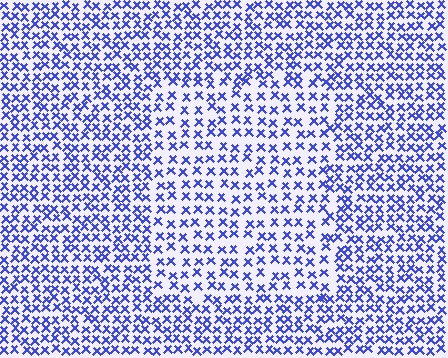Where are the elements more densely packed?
The elements are more densely packed outside the rectangle boundary.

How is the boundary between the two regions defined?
The boundary is defined by a change in element density (approximately 1.6x ratio). All elements are the same color, size, and shape.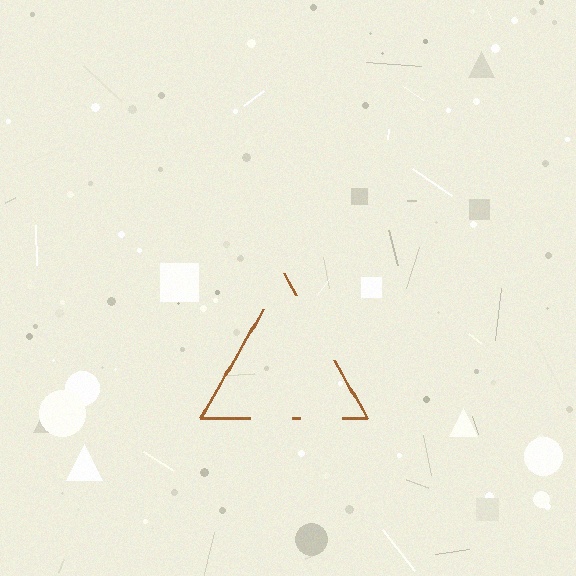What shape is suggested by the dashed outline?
The dashed outline suggests a triangle.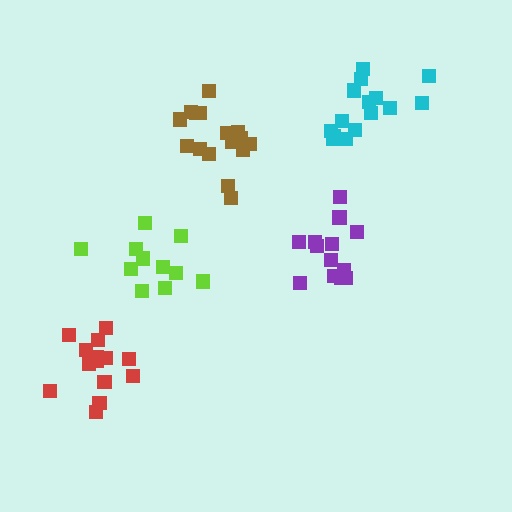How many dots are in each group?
Group 1: 15 dots, Group 2: 13 dots, Group 3: 11 dots, Group 4: 15 dots, Group 5: 16 dots (70 total).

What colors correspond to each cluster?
The clusters are colored: red, purple, lime, cyan, brown.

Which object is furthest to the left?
The red cluster is leftmost.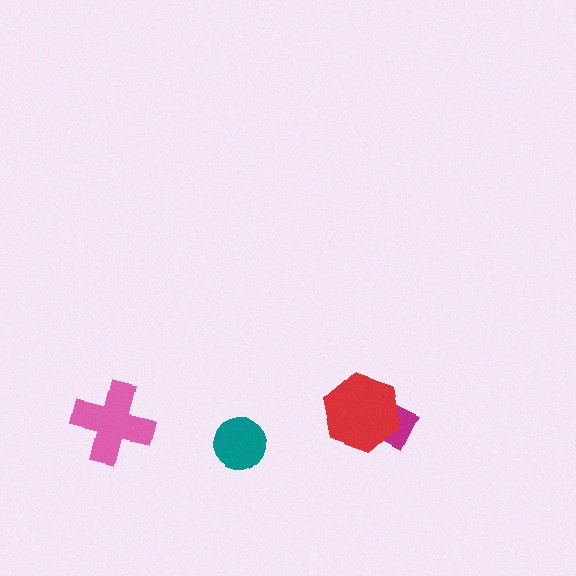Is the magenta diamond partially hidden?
Yes, it is partially covered by another shape.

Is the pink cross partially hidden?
No, no other shape covers it.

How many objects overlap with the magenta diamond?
1 object overlaps with the magenta diamond.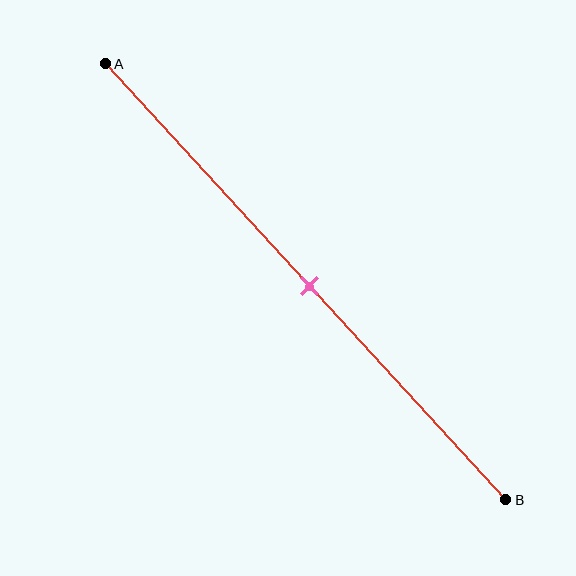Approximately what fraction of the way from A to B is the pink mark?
The pink mark is approximately 50% of the way from A to B.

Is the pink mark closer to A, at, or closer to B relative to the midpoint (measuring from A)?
The pink mark is approximately at the midpoint of segment AB.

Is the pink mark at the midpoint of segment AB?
Yes, the mark is approximately at the midpoint.